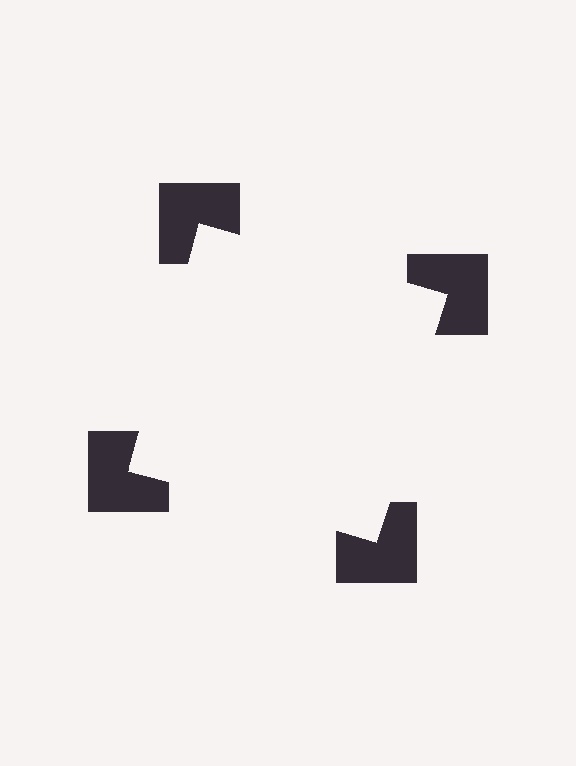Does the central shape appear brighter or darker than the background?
It typically appears slightly brighter than the background, even though no actual brightness change is drawn.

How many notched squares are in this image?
There are 4 — one at each vertex of the illusory square.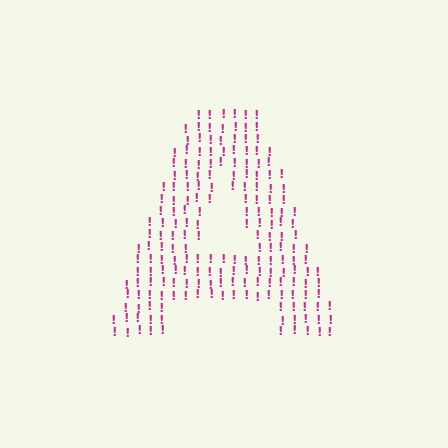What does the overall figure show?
The overall figure shows the letter A.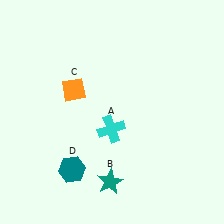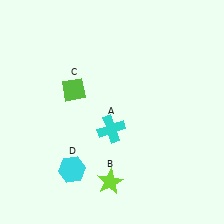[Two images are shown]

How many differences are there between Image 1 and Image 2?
There are 3 differences between the two images.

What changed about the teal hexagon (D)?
In Image 1, D is teal. In Image 2, it changed to cyan.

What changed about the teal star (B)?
In Image 1, B is teal. In Image 2, it changed to lime.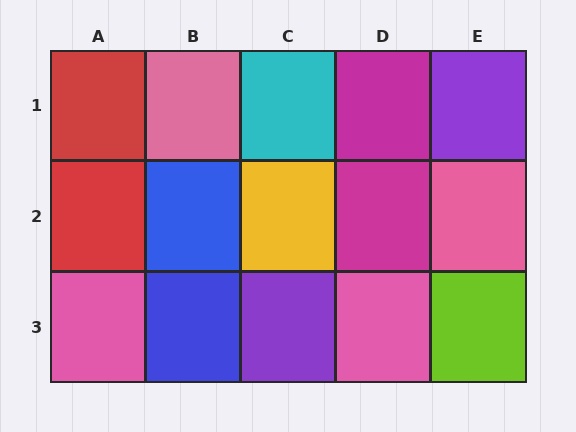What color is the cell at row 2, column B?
Blue.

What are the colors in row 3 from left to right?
Pink, blue, purple, pink, lime.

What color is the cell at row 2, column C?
Yellow.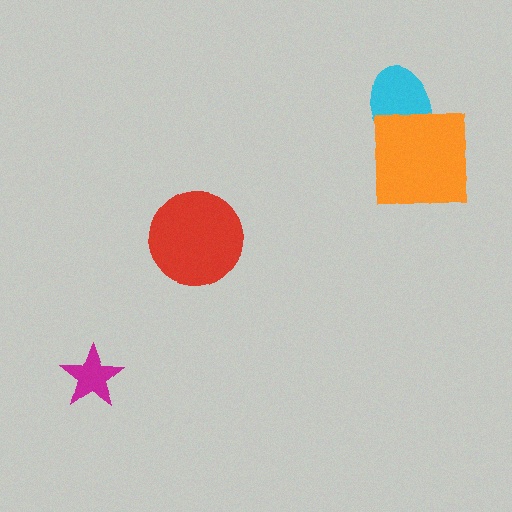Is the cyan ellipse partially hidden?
Yes, it is partially covered by another shape.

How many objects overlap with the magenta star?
0 objects overlap with the magenta star.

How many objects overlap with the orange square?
1 object overlaps with the orange square.